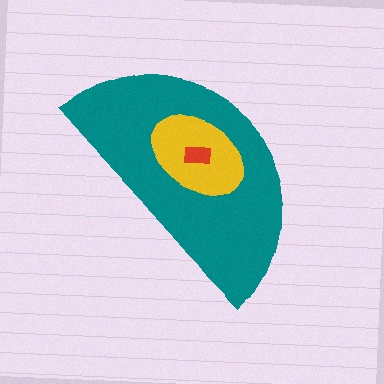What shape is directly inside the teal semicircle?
The yellow ellipse.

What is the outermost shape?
The teal semicircle.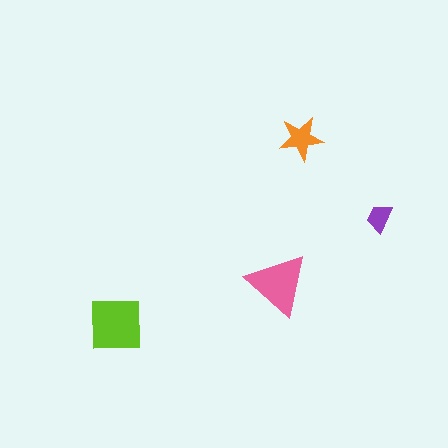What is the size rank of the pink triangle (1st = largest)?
2nd.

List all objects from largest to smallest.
The lime square, the pink triangle, the orange star, the purple trapezoid.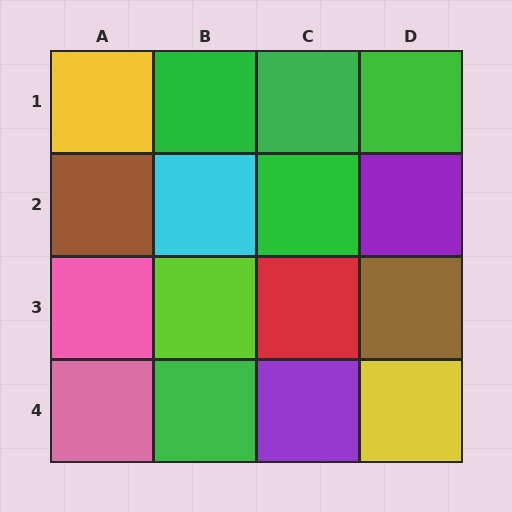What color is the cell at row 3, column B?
Lime.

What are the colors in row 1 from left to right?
Yellow, green, green, green.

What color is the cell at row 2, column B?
Cyan.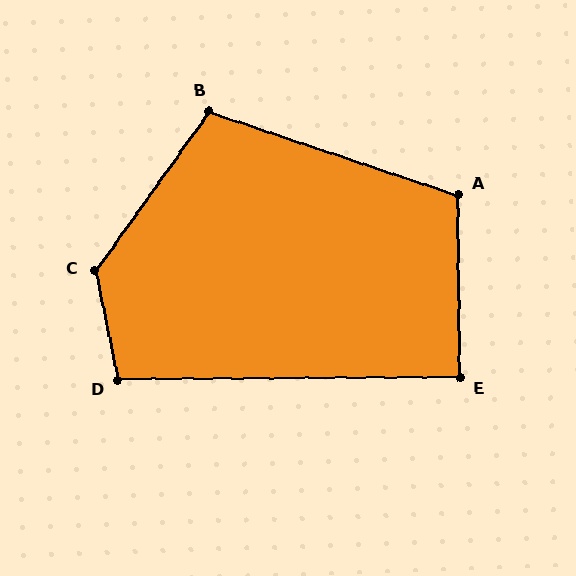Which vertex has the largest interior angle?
C, at approximately 133 degrees.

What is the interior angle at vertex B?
Approximately 107 degrees (obtuse).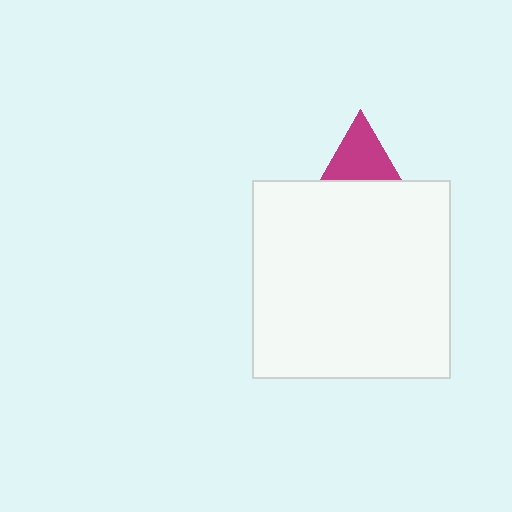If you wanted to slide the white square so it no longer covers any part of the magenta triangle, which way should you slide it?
Slide it down — that is the most direct way to separate the two shapes.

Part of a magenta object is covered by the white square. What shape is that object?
It is a triangle.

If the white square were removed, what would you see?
You would see the complete magenta triangle.